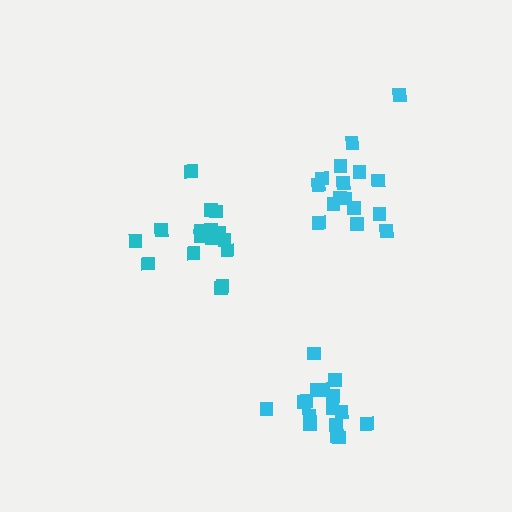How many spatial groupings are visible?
There are 3 spatial groupings.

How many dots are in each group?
Group 1: 17 dots, Group 2: 16 dots, Group 3: 16 dots (49 total).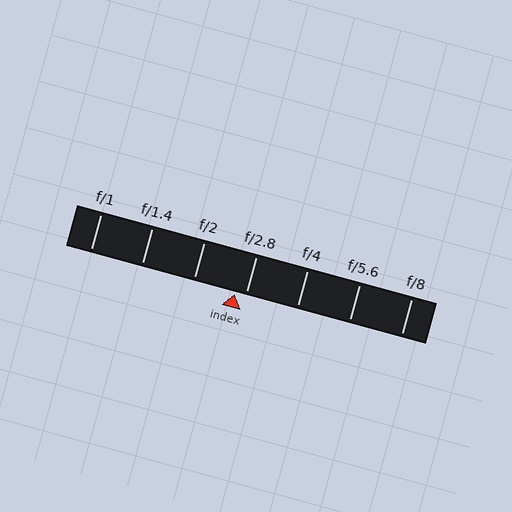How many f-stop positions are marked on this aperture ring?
There are 7 f-stop positions marked.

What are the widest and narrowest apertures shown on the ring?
The widest aperture shown is f/1 and the narrowest is f/8.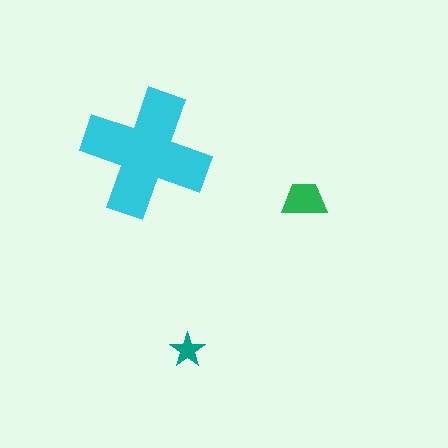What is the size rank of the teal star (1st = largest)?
3rd.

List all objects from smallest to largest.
The teal star, the green trapezoid, the cyan cross.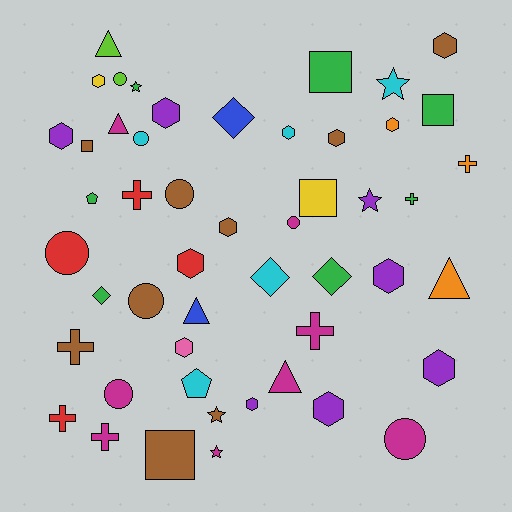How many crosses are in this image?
There are 7 crosses.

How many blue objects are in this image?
There are 2 blue objects.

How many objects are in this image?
There are 50 objects.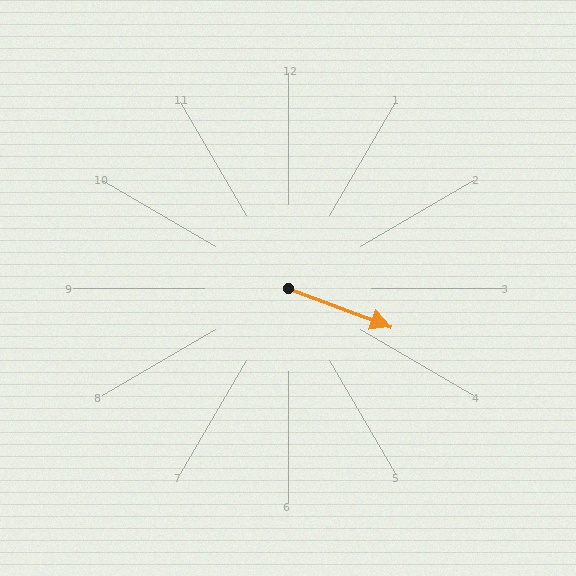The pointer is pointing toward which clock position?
Roughly 4 o'clock.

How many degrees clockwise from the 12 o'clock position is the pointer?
Approximately 111 degrees.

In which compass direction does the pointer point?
East.